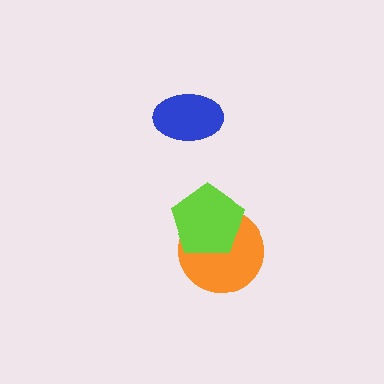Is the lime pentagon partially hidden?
No, no other shape covers it.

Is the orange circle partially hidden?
Yes, it is partially covered by another shape.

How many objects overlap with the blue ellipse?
0 objects overlap with the blue ellipse.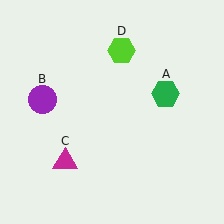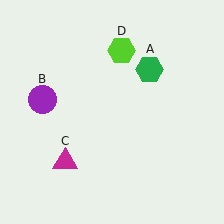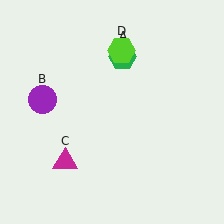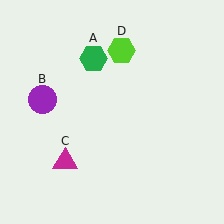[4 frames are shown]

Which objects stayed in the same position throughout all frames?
Purple circle (object B) and magenta triangle (object C) and lime hexagon (object D) remained stationary.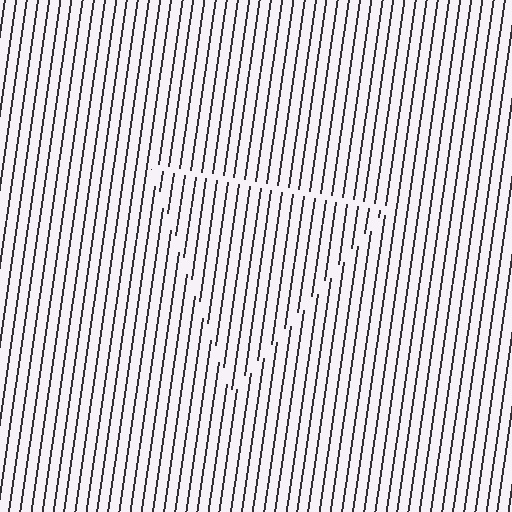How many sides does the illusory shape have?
3 sides — the line-ends trace a triangle.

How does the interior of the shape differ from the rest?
The interior of the shape contains the same grating, shifted by half a period — the contour is defined by the phase discontinuity where line-ends from the inner and outer gratings abut.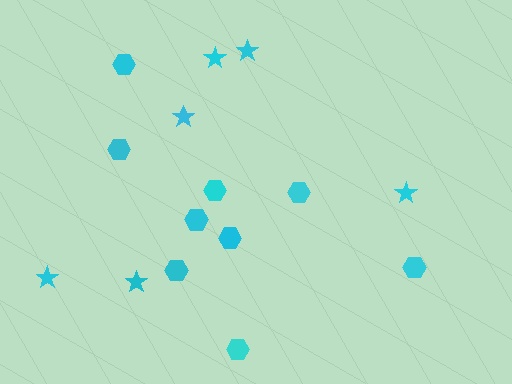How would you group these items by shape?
There are 2 groups: one group of hexagons (9) and one group of stars (6).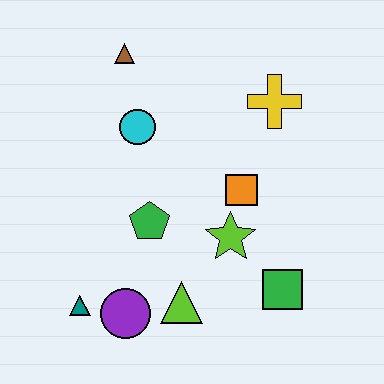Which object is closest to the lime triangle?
The purple circle is closest to the lime triangle.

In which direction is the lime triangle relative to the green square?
The lime triangle is to the left of the green square.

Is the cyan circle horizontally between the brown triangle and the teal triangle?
No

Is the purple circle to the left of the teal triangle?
No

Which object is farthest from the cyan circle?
The green square is farthest from the cyan circle.